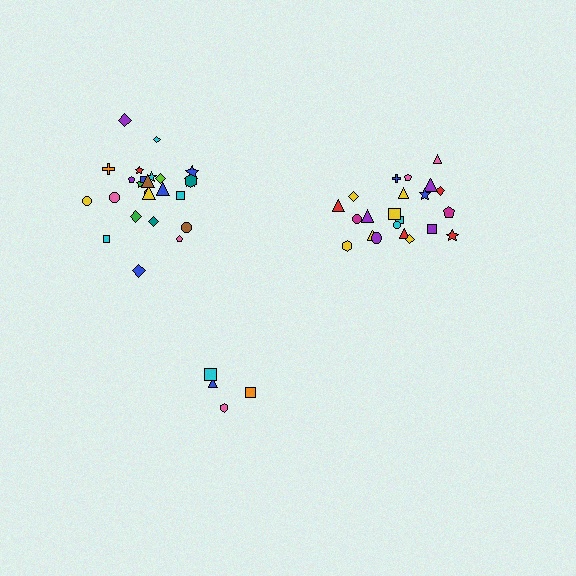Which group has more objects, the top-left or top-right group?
The top-left group.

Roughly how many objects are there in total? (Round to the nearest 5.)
Roughly 50 objects in total.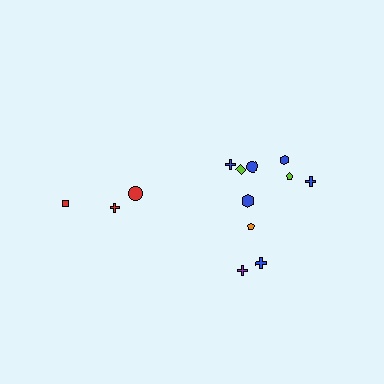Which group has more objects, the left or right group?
The right group.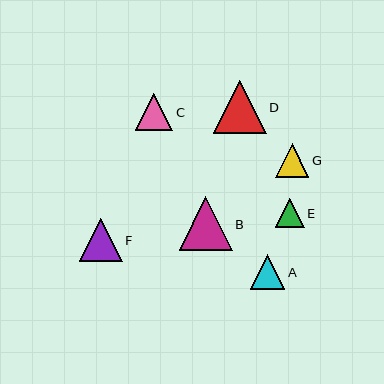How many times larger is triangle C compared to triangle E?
Triangle C is approximately 1.3 times the size of triangle E.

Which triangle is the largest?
Triangle B is the largest with a size of approximately 53 pixels.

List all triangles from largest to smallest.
From largest to smallest: B, D, F, C, A, G, E.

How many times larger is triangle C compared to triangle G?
Triangle C is approximately 1.1 times the size of triangle G.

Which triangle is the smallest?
Triangle E is the smallest with a size of approximately 29 pixels.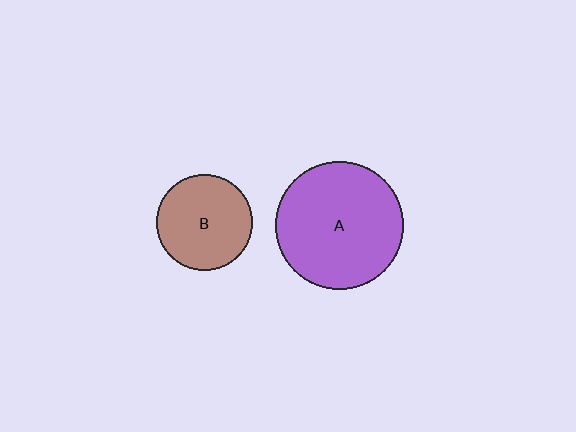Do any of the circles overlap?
No, none of the circles overlap.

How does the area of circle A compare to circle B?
Approximately 1.8 times.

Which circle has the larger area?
Circle A (purple).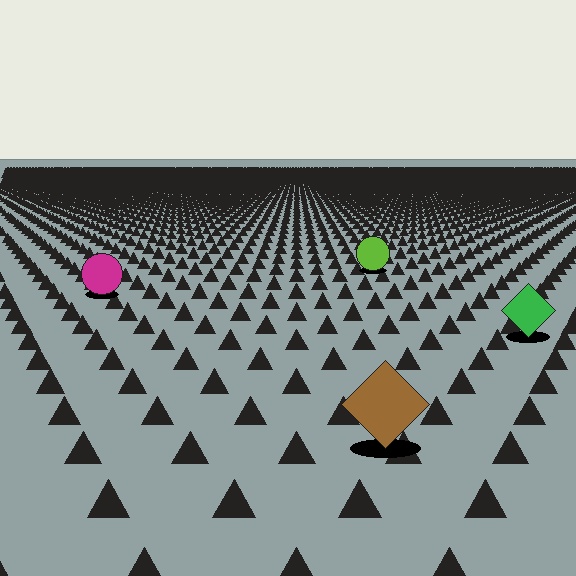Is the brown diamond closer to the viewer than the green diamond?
Yes. The brown diamond is closer — you can tell from the texture gradient: the ground texture is coarser near it.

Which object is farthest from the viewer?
The lime circle is farthest from the viewer. It appears smaller and the ground texture around it is denser.